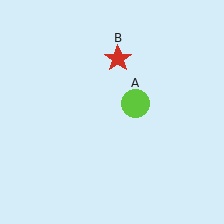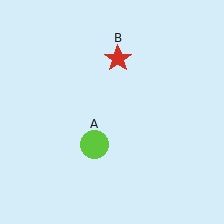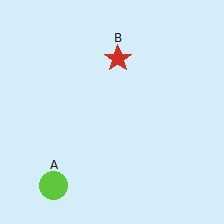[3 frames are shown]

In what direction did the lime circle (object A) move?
The lime circle (object A) moved down and to the left.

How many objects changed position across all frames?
1 object changed position: lime circle (object A).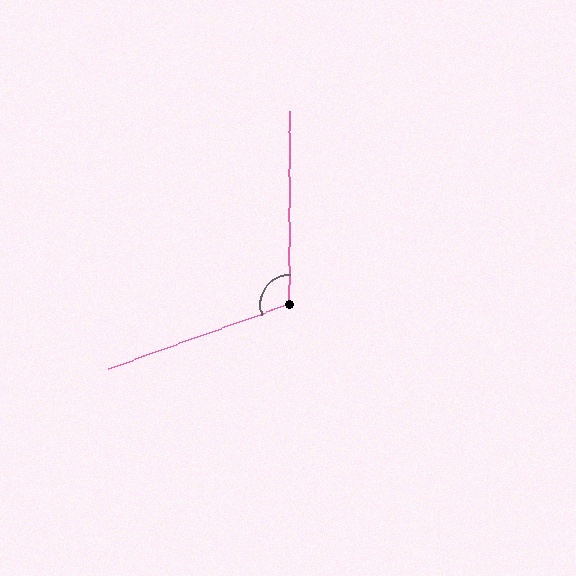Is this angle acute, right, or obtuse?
It is obtuse.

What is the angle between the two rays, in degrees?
Approximately 110 degrees.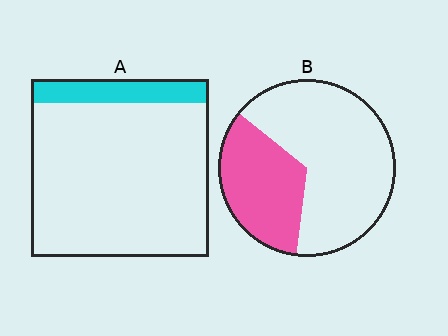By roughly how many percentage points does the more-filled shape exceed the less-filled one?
By roughly 20 percentage points (B over A).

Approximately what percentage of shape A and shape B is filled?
A is approximately 15% and B is approximately 35%.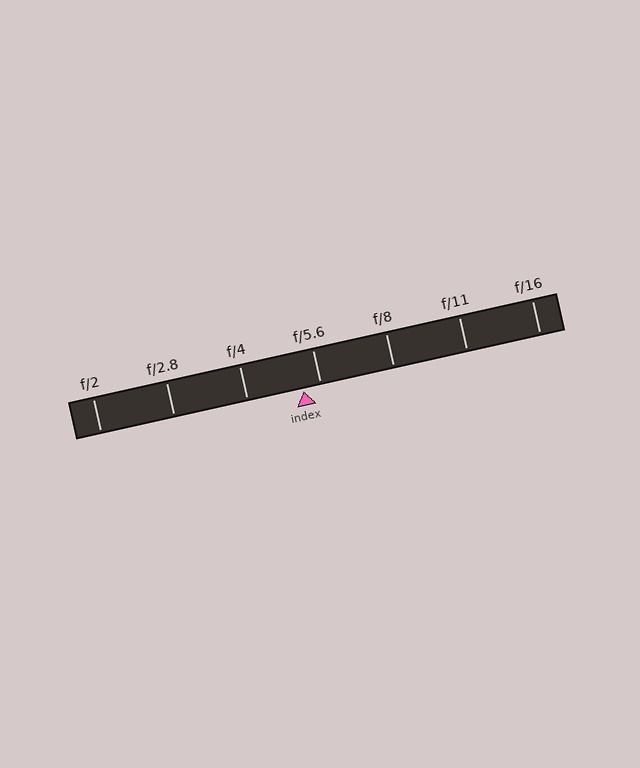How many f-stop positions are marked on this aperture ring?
There are 7 f-stop positions marked.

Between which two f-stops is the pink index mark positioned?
The index mark is between f/4 and f/5.6.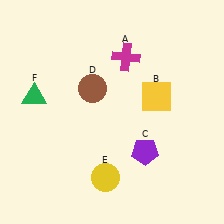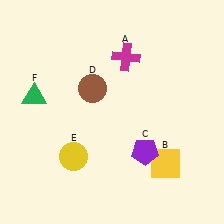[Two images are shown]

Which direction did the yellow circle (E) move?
The yellow circle (E) moved left.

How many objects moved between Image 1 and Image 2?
2 objects moved between the two images.